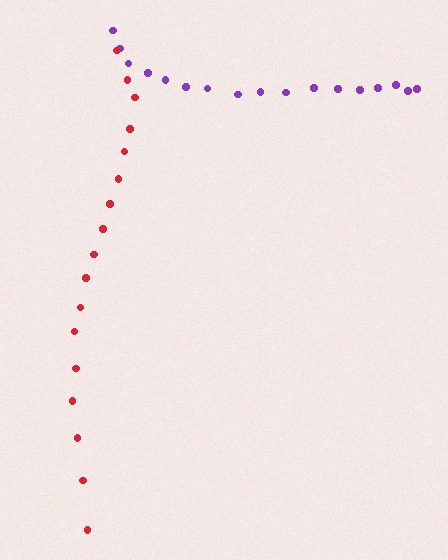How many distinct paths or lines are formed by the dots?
There are 2 distinct paths.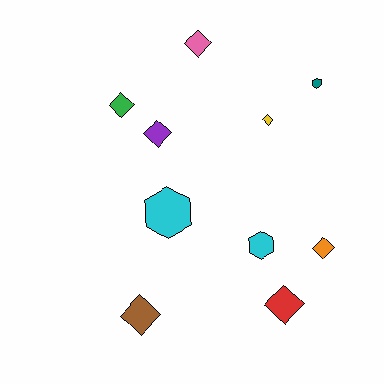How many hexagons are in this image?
There are 3 hexagons.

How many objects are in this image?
There are 10 objects.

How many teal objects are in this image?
There is 1 teal object.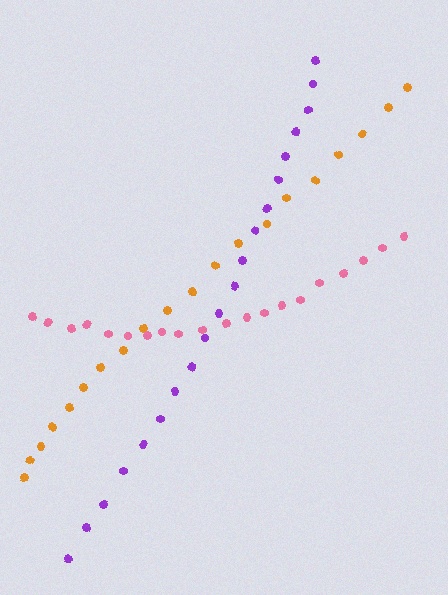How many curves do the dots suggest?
There are 3 distinct paths.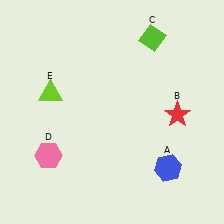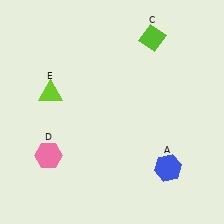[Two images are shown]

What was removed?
The red star (B) was removed in Image 2.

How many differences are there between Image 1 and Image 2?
There is 1 difference between the two images.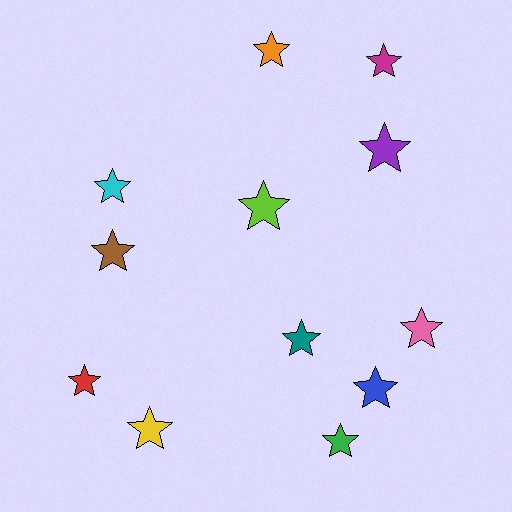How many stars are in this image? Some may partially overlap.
There are 12 stars.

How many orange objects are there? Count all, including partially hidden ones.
There is 1 orange object.